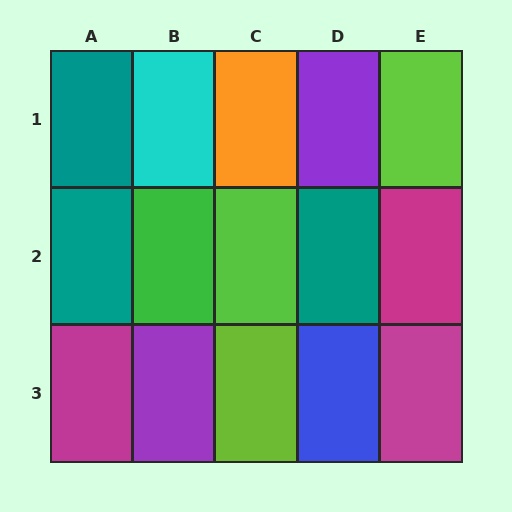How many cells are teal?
3 cells are teal.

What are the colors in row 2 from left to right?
Teal, green, lime, teal, magenta.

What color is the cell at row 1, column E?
Lime.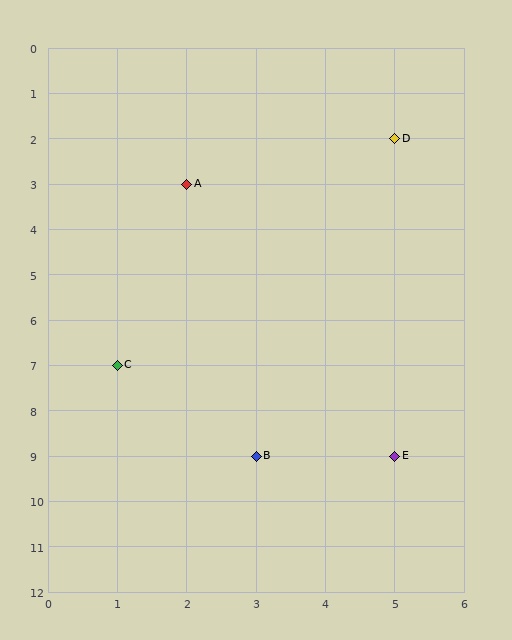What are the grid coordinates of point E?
Point E is at grid coordinates (5, 9).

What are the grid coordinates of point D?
Point D is at grid coordinates (5, 2).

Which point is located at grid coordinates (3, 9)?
Point B is at (3, 9).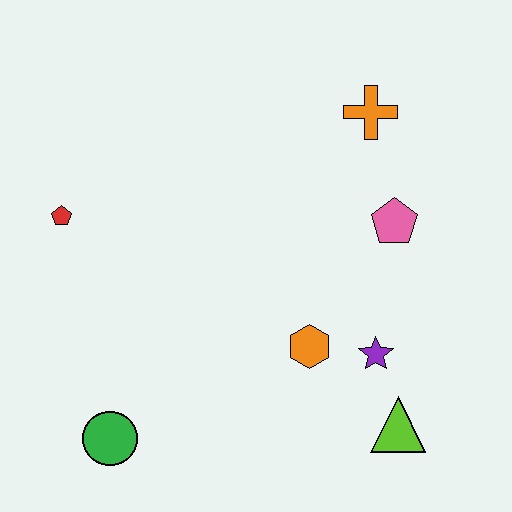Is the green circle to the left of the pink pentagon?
Yes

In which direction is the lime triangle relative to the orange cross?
The lime triangle is below the orange cross.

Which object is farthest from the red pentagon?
The lime triangle is farthest from the red pentagon.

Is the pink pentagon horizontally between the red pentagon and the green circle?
No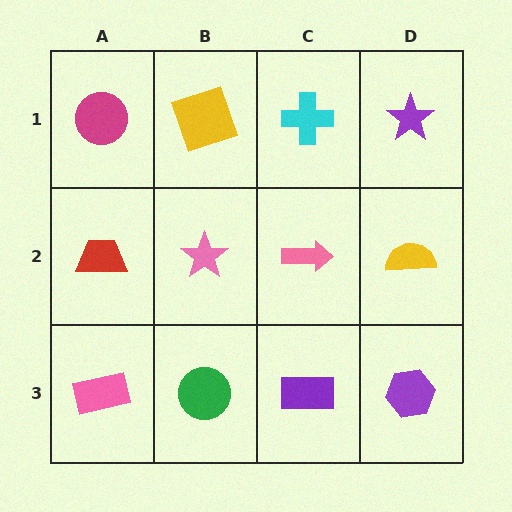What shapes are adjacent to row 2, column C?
A cyan cross (row 1, column C), a purple rectangle (row 3, column C), a pink star (row 2, column B), a yellow semicircle (row 2, column D).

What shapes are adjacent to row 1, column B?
A pink star (row 2, column B), a magenta circle (row 1, column A), a cyan cross (row 1, column C).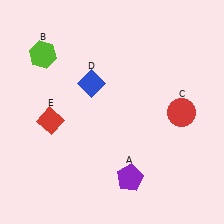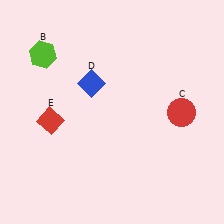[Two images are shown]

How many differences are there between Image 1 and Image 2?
There is 1 difference between the two images.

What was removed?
The purple pentagon (A) was removed in Image 2.